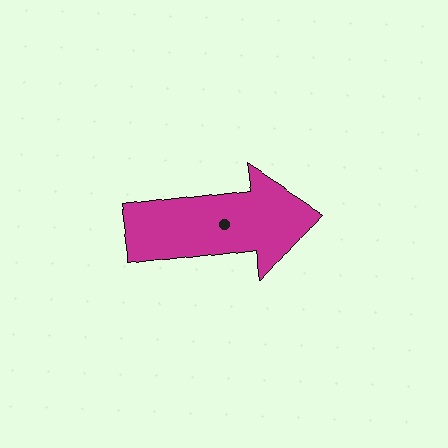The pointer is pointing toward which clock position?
Roughly 3 o'clock.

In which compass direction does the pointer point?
East.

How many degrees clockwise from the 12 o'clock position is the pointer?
Approximately 83 degrees.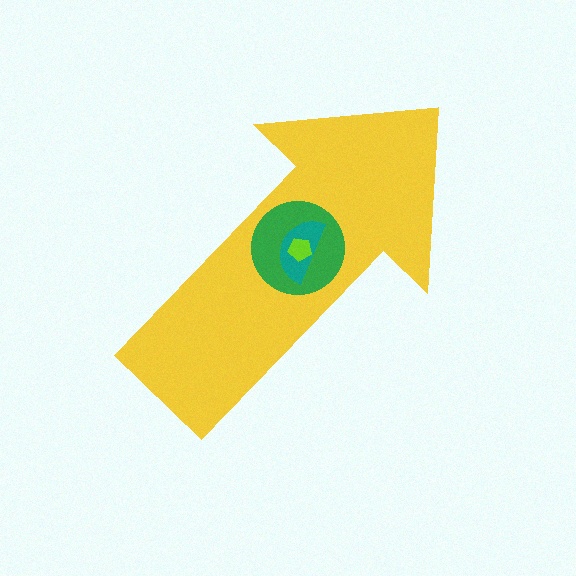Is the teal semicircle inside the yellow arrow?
Yes.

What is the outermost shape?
The yellow arrow.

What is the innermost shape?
The lime pentagon.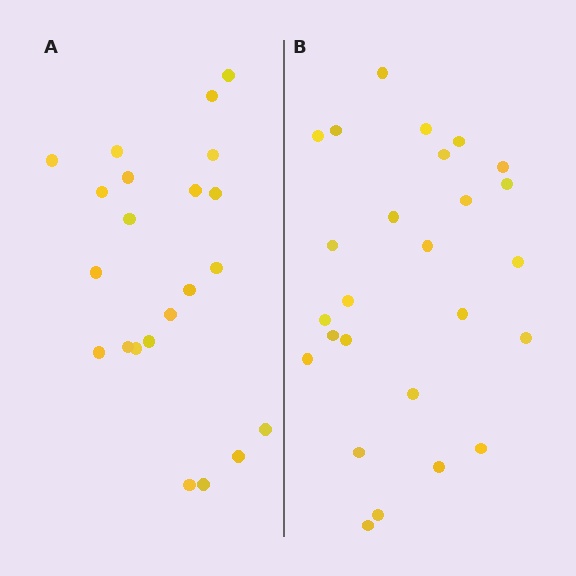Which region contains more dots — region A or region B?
Region B (the right region) has more dots.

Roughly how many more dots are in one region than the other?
Region B has about 4 more dots than region A.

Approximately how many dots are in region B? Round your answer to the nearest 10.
About 30 dots. (The exact count is 26, which rounds to 30.)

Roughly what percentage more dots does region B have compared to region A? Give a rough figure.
About 20% more.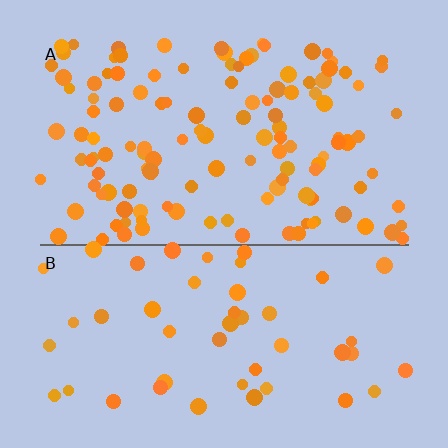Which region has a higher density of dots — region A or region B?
A (the top).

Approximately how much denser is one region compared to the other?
Approximately 2.6× — region A over region B.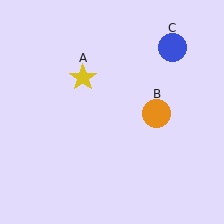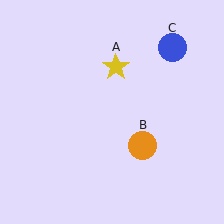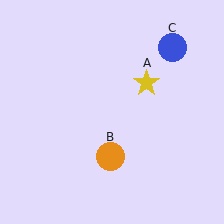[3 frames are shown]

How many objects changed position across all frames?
2 objects changed position: yellow star (object A), orange circle (object B).